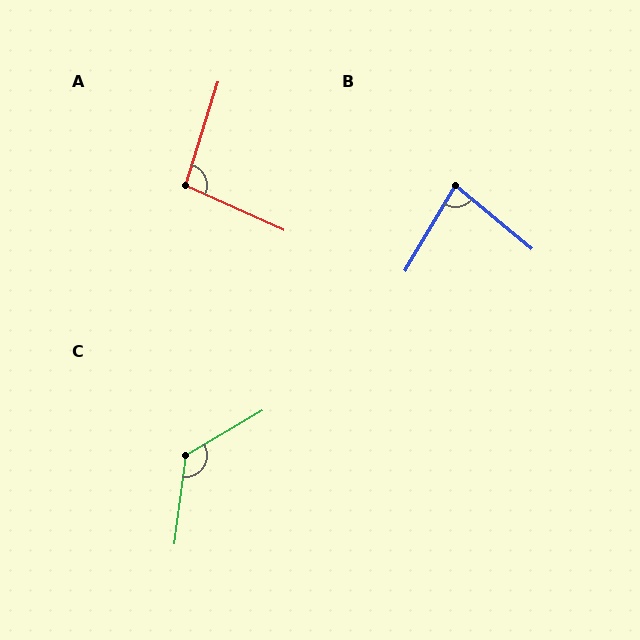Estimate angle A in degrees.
Approximately 97 degrees.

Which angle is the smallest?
B, at approximately 81 degrees.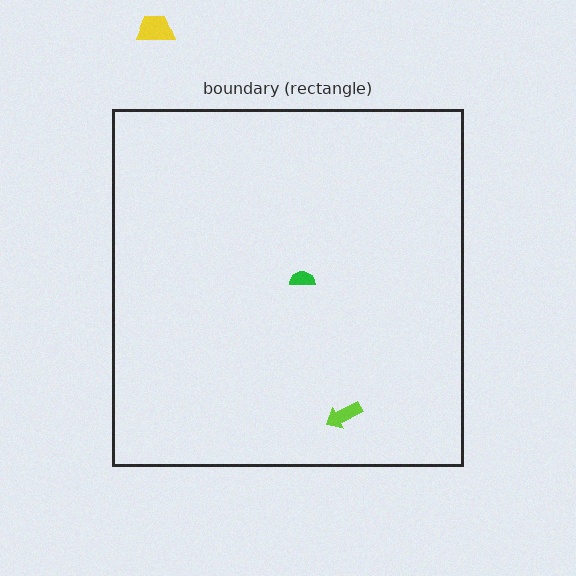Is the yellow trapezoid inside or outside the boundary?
Outside.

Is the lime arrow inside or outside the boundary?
Inside.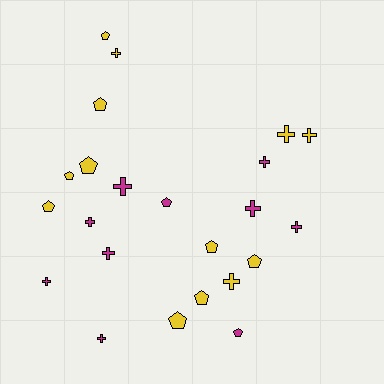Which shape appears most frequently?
Cross, with 12 objects.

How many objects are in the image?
There are 23 objects.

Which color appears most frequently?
Yellow, with 13 objects.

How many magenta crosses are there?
There are 8 magenta crosses.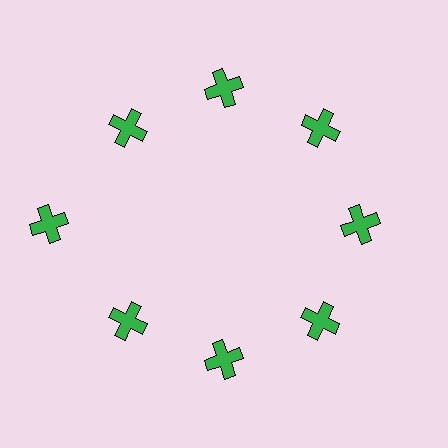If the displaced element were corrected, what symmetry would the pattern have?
It would have 8-fold rotational symmetry — the pattern would map onto itself every 45 degrees.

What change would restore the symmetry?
The symmetry would be restored by moving it inward, back onto the ring so that all 8 crosses sit at equal angles and equal distance from the center.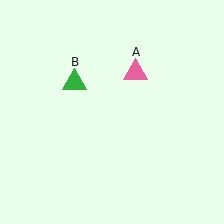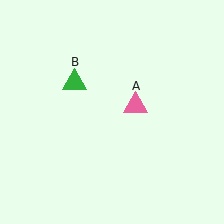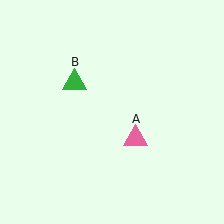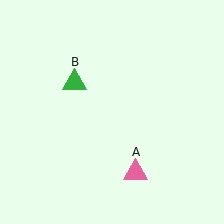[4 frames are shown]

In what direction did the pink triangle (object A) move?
The pink triangle (object A) moved down.